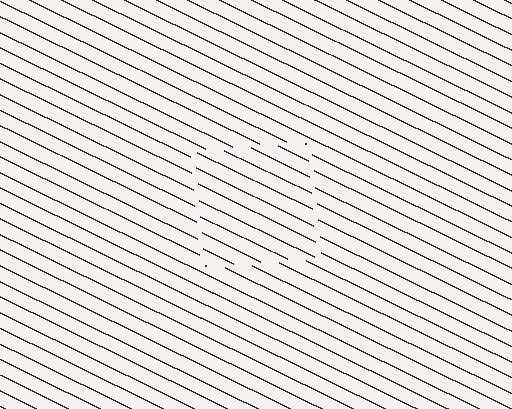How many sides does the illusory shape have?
4 sides — the line-ends trace a square.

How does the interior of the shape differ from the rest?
The interior of the shape contains the same grating, shifted by half a period — the contour is defined by the phase discontinuity where line-ends from the inner and outer gratings abut.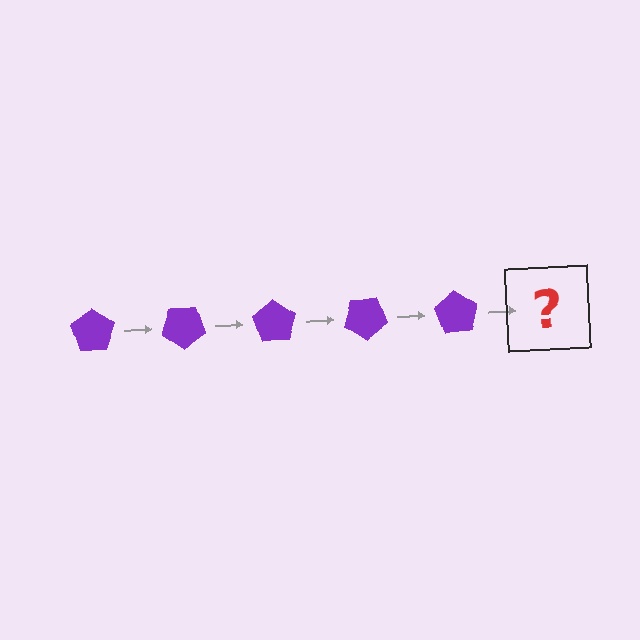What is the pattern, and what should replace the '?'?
The pattern is that the pentagon rotates 35 degrees each step. The '?' should be a purple pentagon rotated 175 degrees.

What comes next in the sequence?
The next element should be a purple pentagon rotated 175 degrees.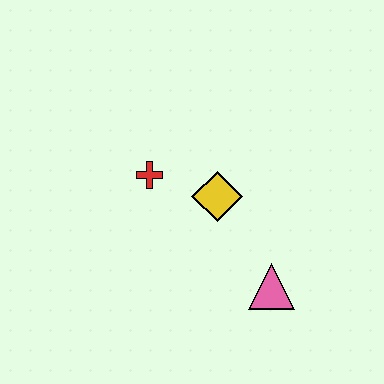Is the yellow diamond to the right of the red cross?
Yes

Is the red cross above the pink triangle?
Yes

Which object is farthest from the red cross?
The pink triangle is farthest from the red cross.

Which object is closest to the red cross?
The yellow diamond is closest to the red cross.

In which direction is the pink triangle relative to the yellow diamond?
The pink triangle is below the yellow diamond.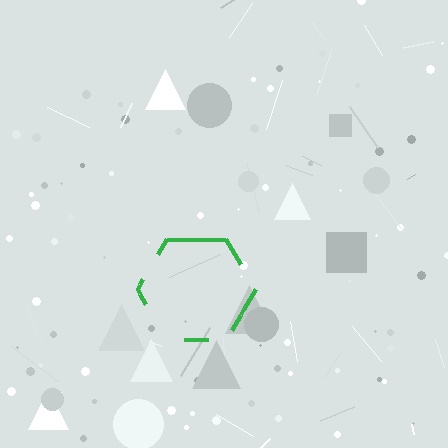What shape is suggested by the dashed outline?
The dashed outline suggests a hexagon.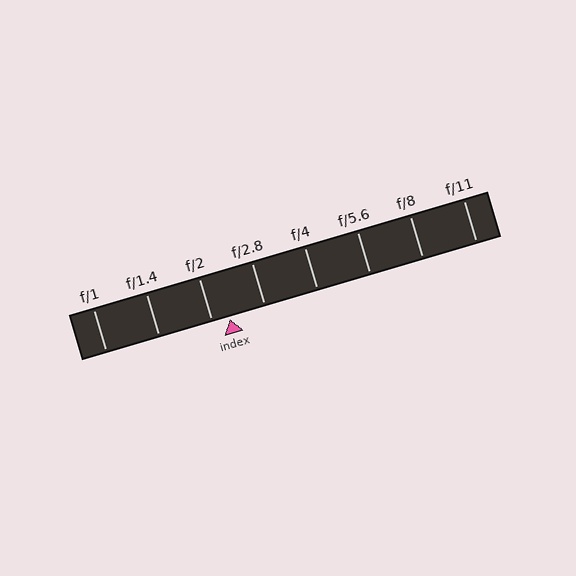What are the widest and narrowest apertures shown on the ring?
The widest aperture shown is f/1 and the narrowest is f/11.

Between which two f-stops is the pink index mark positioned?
The index mark is between f/2 and f/2.8.